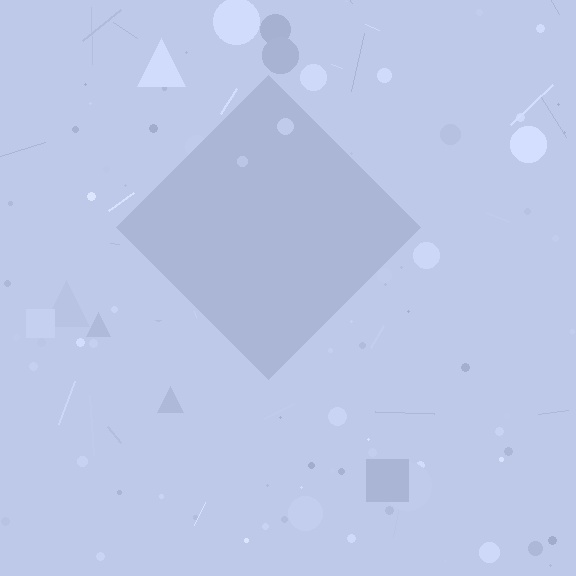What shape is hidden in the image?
A diamond is hidden in the image.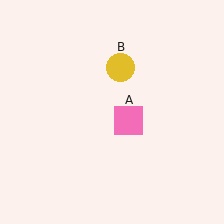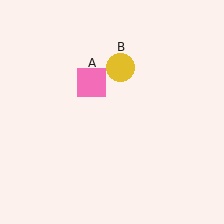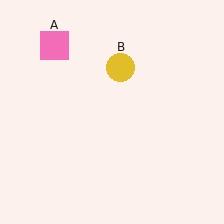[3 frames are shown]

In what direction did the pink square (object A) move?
The pink square (object A) moved up and to the left.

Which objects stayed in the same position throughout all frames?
Yellow circle (object B) remained stationary.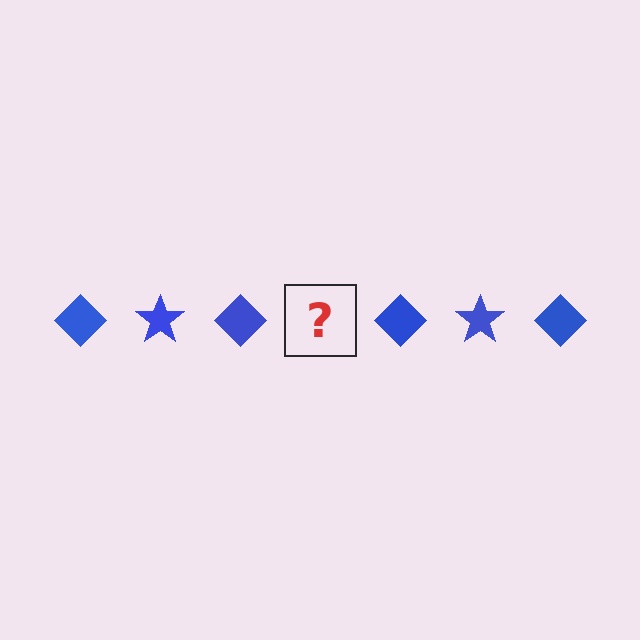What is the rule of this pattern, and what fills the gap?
The rule is that the pattern cycles through diamond, star shapes in blue. The gap should be filled with a blue star.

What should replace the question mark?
The question mark should be replaced with a blue star.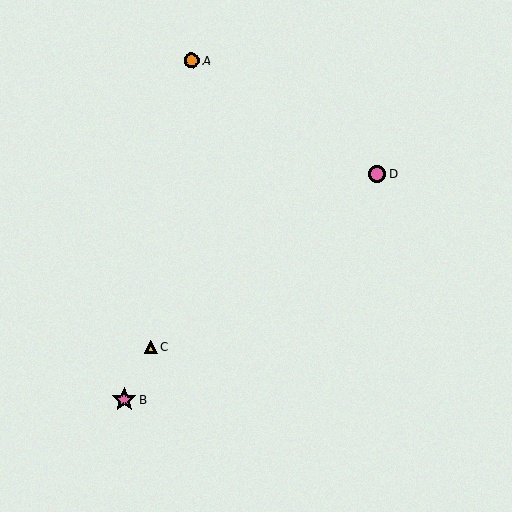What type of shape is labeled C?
Shape C is a yellow triangle.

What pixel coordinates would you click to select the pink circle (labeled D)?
Click at (377, 174) to select the pink circle D.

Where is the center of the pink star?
The center of the pink star is at (124, 400).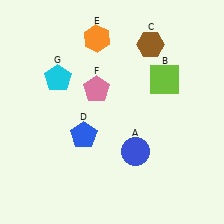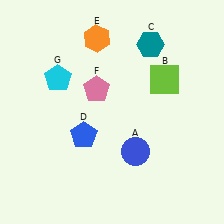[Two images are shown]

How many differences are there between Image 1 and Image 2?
There is 1 difference between the two images.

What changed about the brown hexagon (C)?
In Image 1, C is brown. In Image 2, it changed to teal.